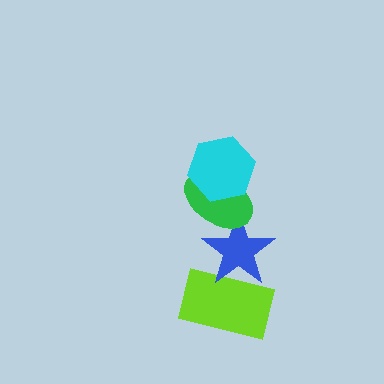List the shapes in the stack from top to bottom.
From top to bottom: the cyan hexagon, the green ellipse, the blue star, the lime rectangle.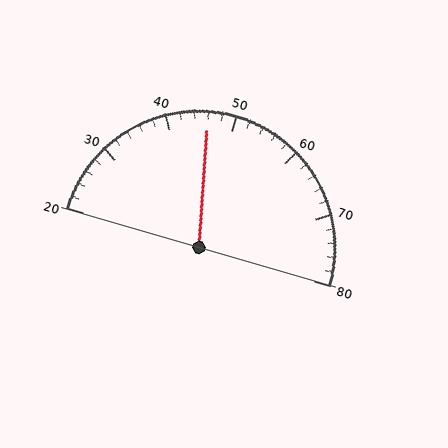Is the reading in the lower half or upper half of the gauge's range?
The reading is in the lower half of the range (20 to 80).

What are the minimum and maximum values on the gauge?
The gauge ranges from 20 to 80.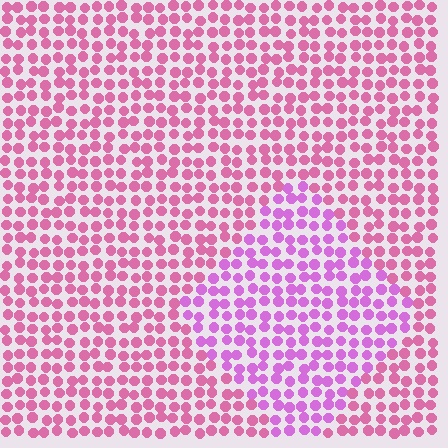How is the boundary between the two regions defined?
The boundary is defined purely by a slight shift in hue (about 31 degrees). Spacing, size, and orientation are identical on both sides.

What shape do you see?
I see a diamond.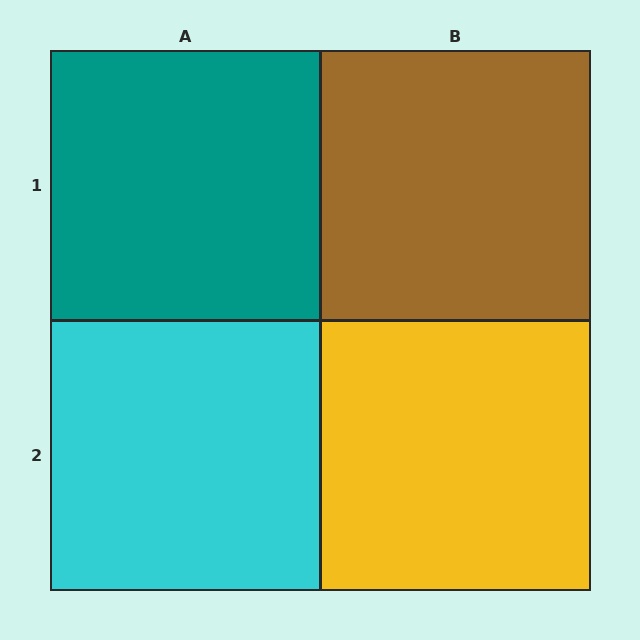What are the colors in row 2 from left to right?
Cyan, yellow.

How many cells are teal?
1 cell is teal.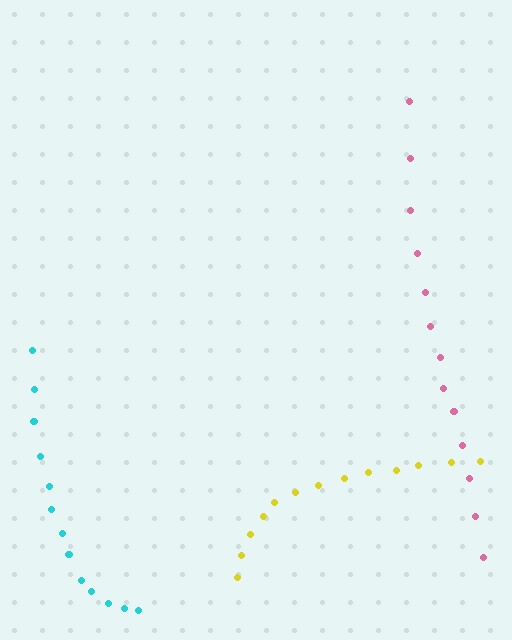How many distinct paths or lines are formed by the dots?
There are 3 distinct paths.